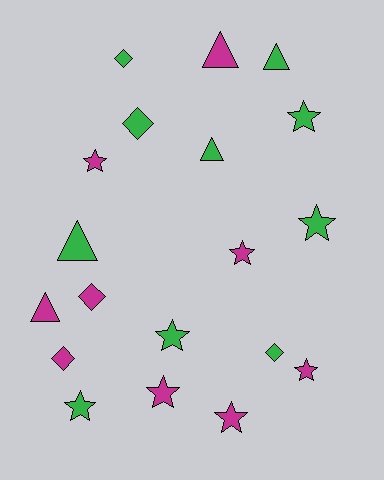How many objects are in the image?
There are 19 objects.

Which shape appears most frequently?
Star, with 9 objects.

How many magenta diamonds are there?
There are 2 magenta diamonds.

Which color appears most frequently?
Green, with 10 objects.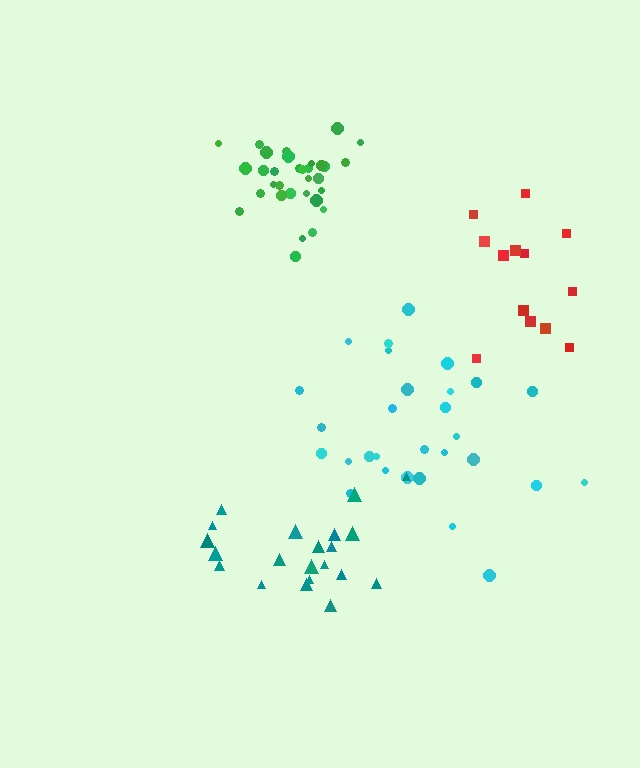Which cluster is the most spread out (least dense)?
Cyan.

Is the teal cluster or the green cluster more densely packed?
Green.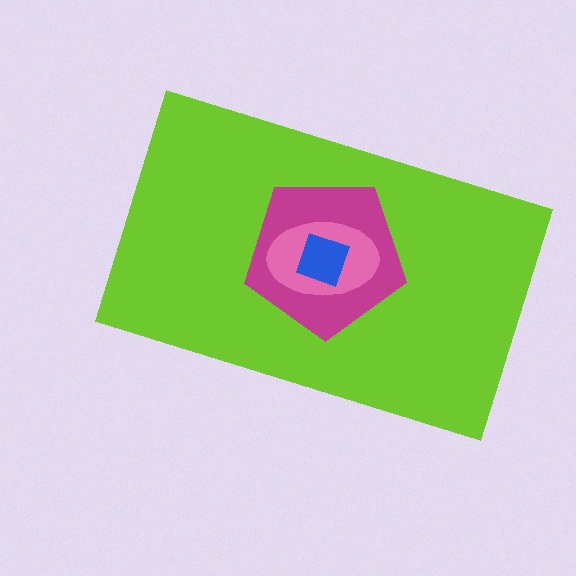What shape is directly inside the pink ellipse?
The blue square.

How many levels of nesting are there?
4.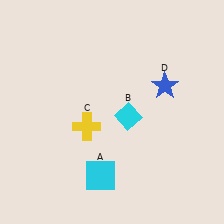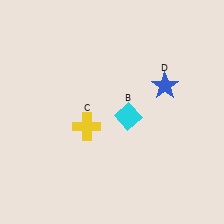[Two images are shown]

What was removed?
The cyan square (A) was removed in Image 2.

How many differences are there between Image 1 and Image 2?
There is 1 difference between the two images.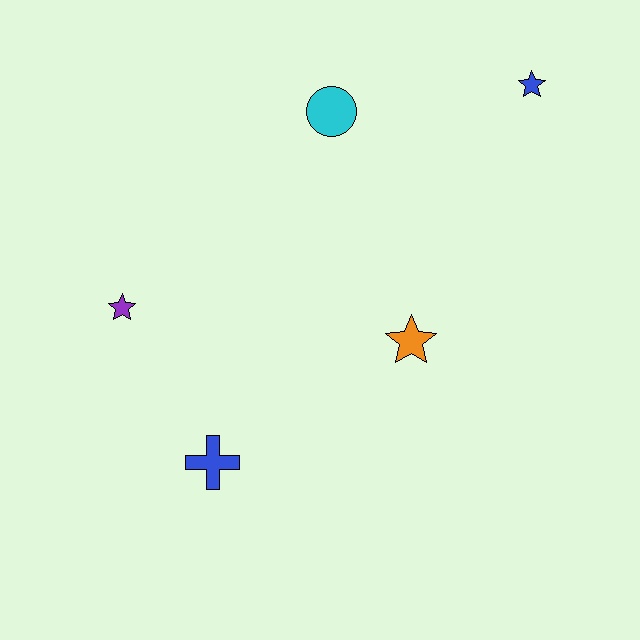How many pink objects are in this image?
There are no pink objects.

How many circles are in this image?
There is 1 circle.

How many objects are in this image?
There are 5 objects.